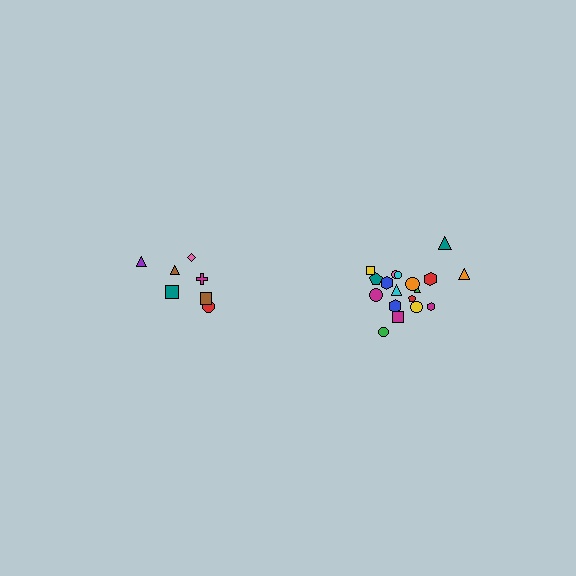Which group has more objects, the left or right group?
The right group.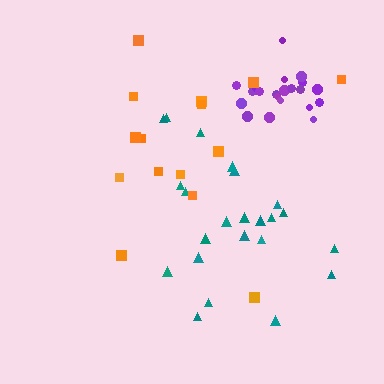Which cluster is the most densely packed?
Purple.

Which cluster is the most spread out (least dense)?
Orange.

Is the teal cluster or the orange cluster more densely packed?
Teal.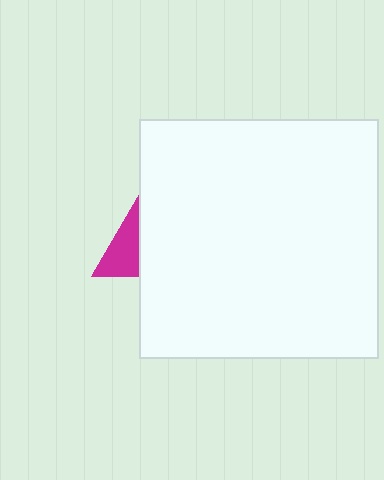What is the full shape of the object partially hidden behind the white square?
The partially hidden object is a magenta triangle.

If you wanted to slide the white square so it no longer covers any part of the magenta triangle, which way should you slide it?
Slide it right — that is the most direct way to separate the two shapes.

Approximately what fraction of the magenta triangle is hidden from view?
Roughly 68% of the magenta triangle is hidden behind the white square.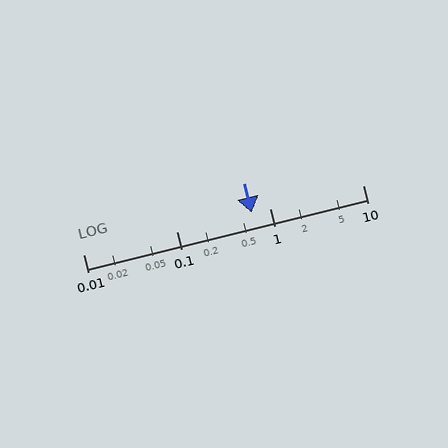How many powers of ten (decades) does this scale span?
The scale spans 3 decades, from 0.01 to 10.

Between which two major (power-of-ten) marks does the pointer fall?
The pointer is between 0.1 and 1.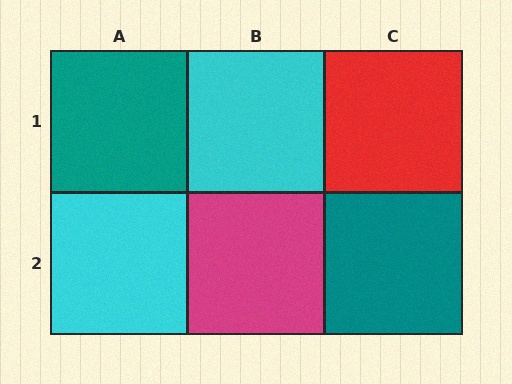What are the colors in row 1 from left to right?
Teal, cyan, red.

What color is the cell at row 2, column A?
Cyan.